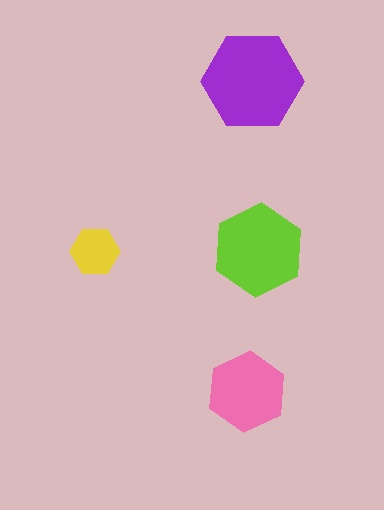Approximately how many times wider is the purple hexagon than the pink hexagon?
About 1.5 times wider.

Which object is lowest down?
The pink hexagon is bottommost.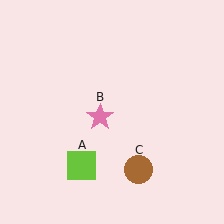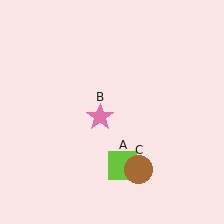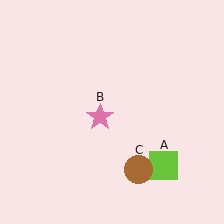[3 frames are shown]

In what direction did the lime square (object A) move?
The lime square (object A) moved right.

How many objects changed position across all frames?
1 object changed position: lime square (object A).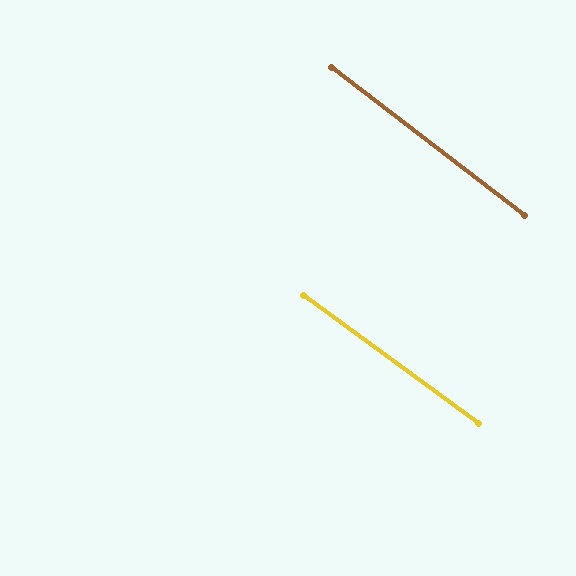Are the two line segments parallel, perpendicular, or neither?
Parallel — their directions differ by only 1.4°.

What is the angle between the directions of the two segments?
Approximately 1 degree.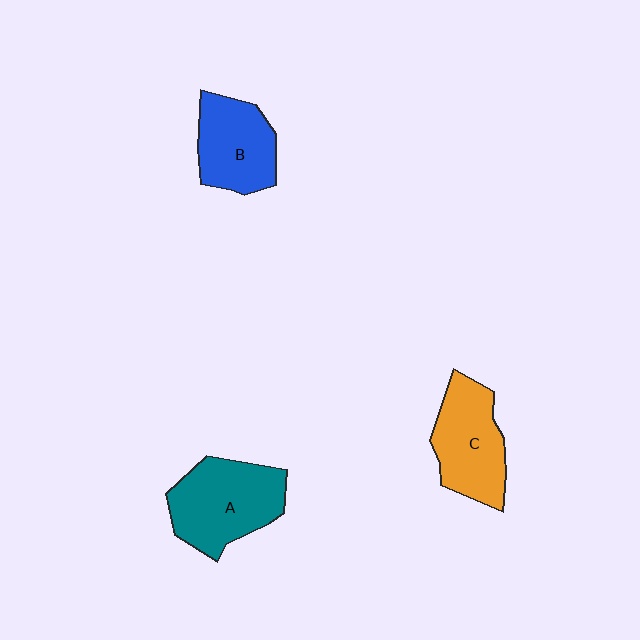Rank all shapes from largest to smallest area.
From largest to smallest: A (teal), C (orange), B (blue).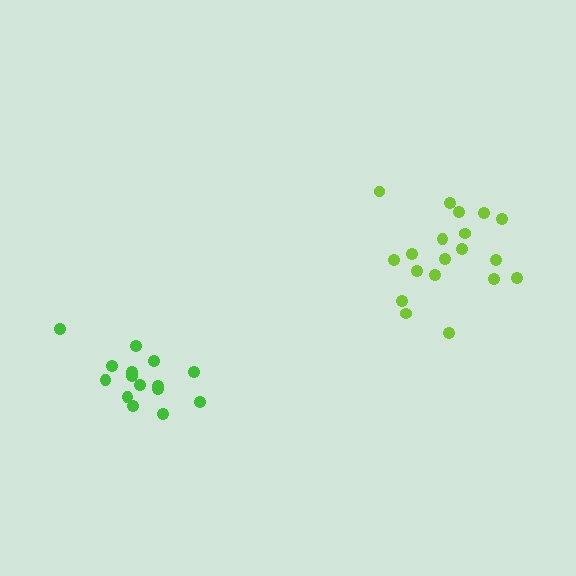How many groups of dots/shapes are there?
There are 2 groups.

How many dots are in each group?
Group 1: 15 dots, Group 2: 19 dots (34 total).